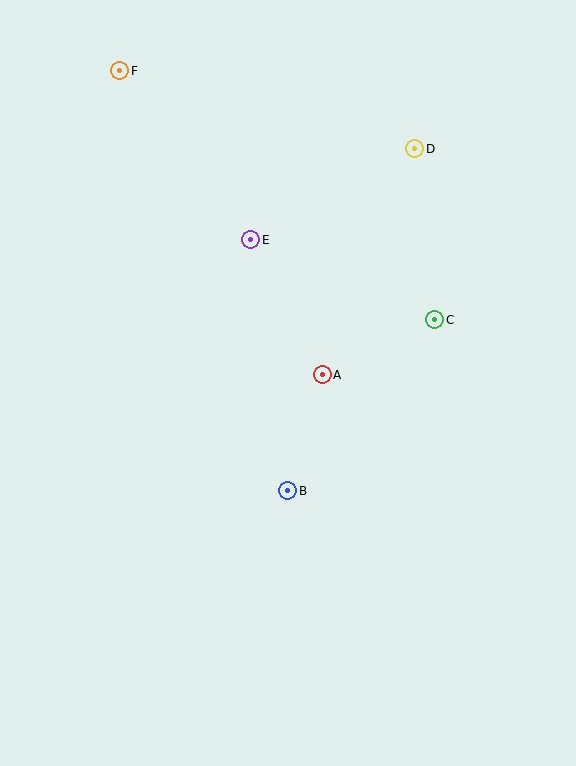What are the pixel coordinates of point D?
Point D is at (415, 149).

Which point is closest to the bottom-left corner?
Point B is closest to the bottom-left corner.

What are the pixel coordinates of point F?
Point F is at (120, 71).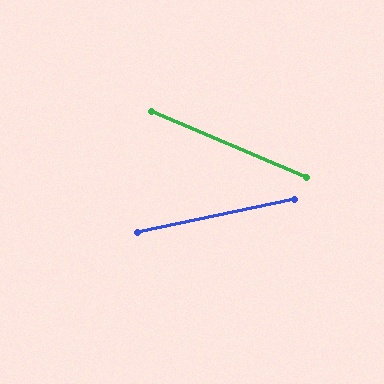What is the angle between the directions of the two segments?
Approximately 35 degrees.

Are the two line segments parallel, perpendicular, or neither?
Neither parallel nor perpendicular — they differ by about 35°.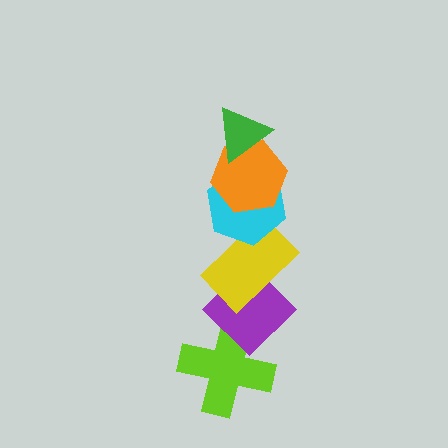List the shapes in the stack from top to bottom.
From top to bottom: the green triangle, the orange hexagon, the cyan hexagon, the yellow rectangle, the purple diamond, the lime cross.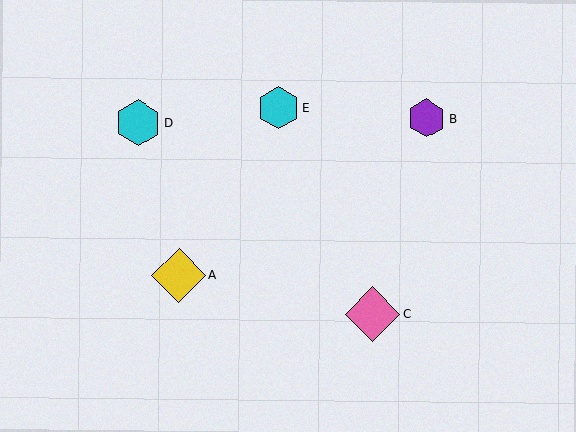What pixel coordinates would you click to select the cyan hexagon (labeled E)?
Click at (279, 108) to select the cyan hexagon E.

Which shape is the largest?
The pink diamond (labeled C) is the largest.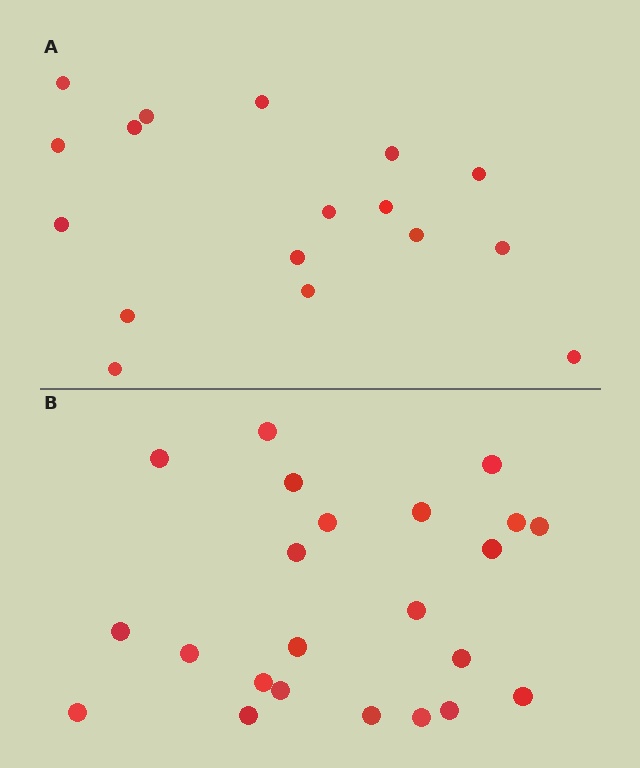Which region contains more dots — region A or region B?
Region B (the bottom region) has more dots.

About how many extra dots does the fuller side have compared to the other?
Region B has about 6 more dots than region A.